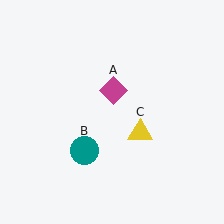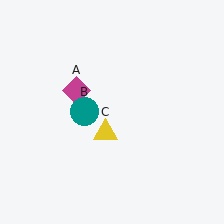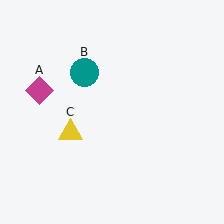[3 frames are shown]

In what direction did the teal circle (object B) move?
The teal circle (object B) moved up.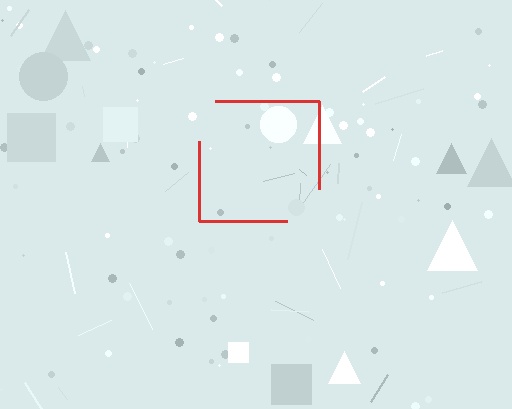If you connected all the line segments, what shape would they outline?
They would outline a square.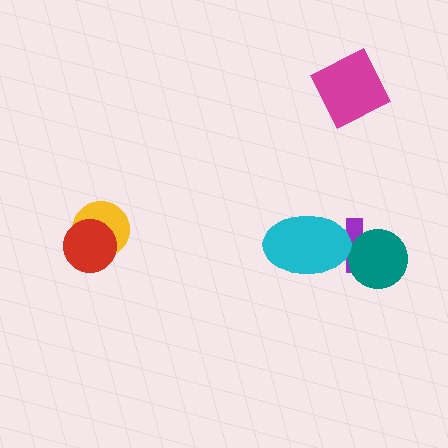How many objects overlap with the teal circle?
1 object overlaps with the teal circle.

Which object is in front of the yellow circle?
The red circle is in front of the yellow circle.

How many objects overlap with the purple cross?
2 objects overlap with the purple cross.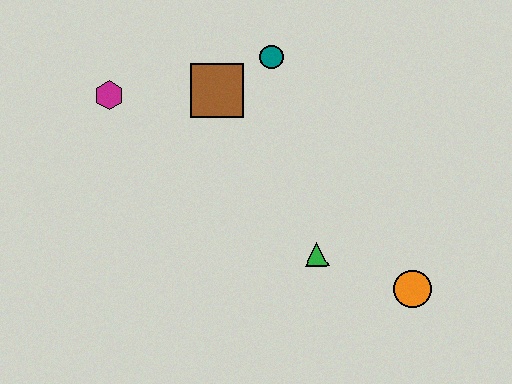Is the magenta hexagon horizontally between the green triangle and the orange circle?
No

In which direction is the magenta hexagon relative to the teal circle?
The magenta hexagon is to the left of the teal circle.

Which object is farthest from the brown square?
The orange circle is farthest from the brown square.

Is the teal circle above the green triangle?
Yes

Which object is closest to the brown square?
The teal circle is closest to the brown square.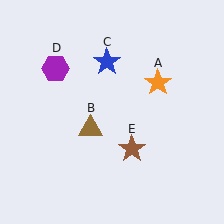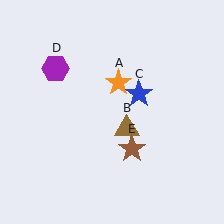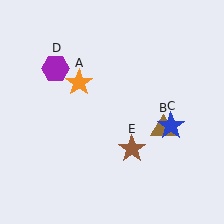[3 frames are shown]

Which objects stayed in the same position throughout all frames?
Purple hexagon (object D) and brown star (object E) remained stationary.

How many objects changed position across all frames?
3 objects changed position: orange star (object A), brown triangle (object B), blue star (object C).